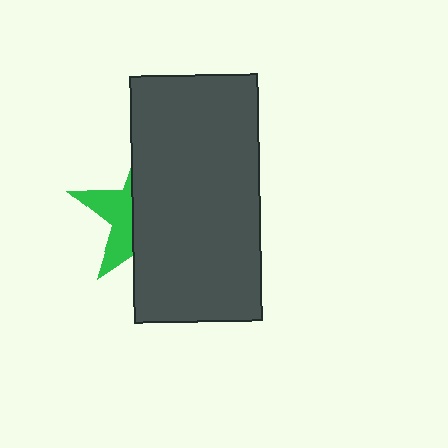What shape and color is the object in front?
The object in front is a dark gray rectangle.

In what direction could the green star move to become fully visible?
The green star could move left. That would shift it out from behind the dark gray rectangle entirely.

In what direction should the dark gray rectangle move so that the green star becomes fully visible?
The dark gray rectangle should move right. That is the shortest direction to clear the overlap and leave the green star fully visible.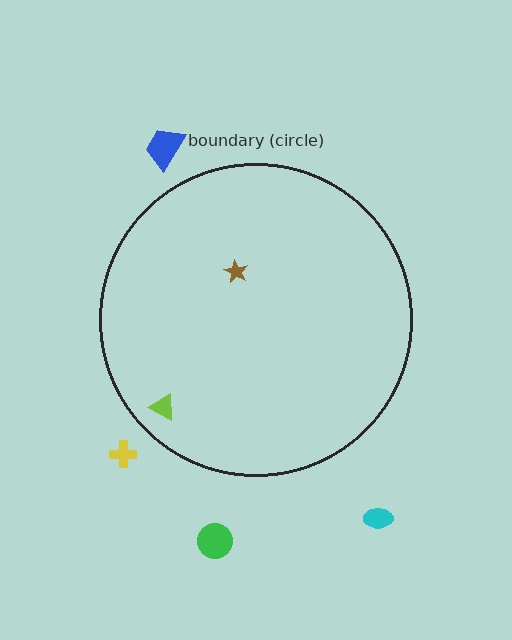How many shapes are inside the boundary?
2 inside, 4 outside.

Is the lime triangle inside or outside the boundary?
Inside.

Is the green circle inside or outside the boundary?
Outside.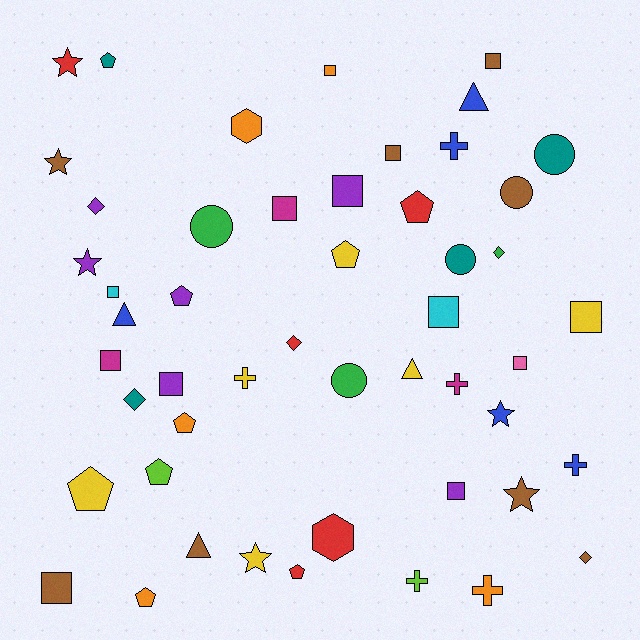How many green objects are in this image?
There are 3 green objects.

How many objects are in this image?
There are 50 objects.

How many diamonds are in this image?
There are 5 diamonds.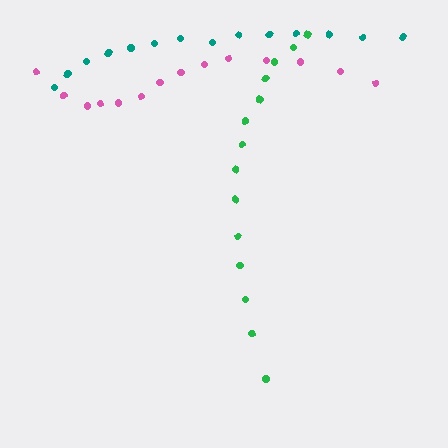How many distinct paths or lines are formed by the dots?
There are 3 distinct paths.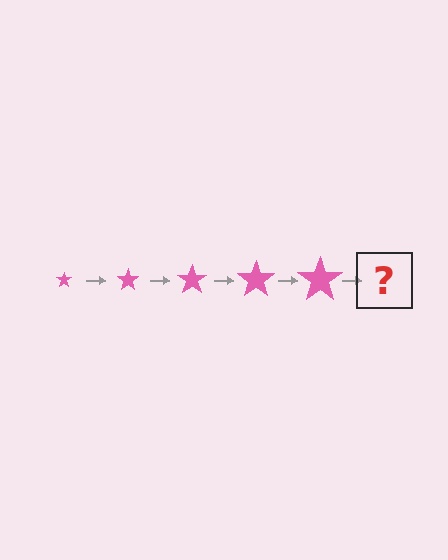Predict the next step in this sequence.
The next step is a pink star, larger than the previous one.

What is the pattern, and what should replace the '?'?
The pattern is that the star gets progressively larger each step. The '?' should be a pink star, larger than the previous one.